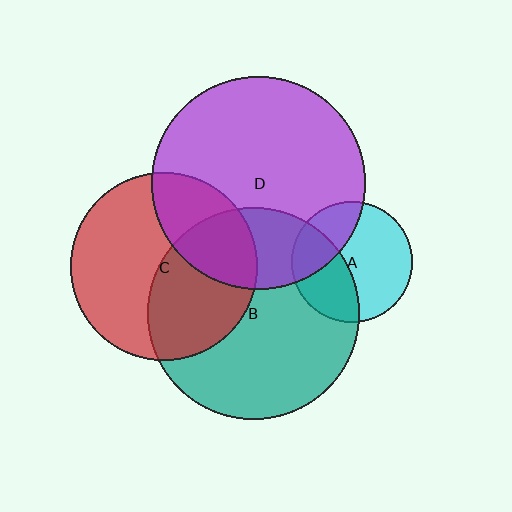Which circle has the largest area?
Circle D (purple).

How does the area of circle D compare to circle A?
Approximately 3.1 times.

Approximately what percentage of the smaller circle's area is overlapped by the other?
Approximately 45%.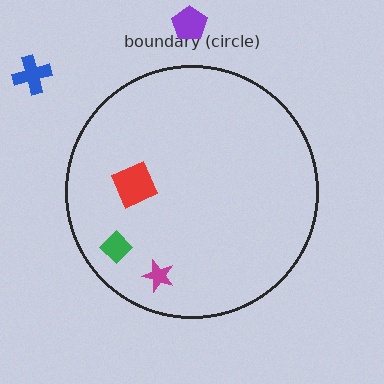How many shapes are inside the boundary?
3 inside, 2 outside.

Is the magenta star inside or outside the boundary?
Inside.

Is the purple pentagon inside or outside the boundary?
Outside.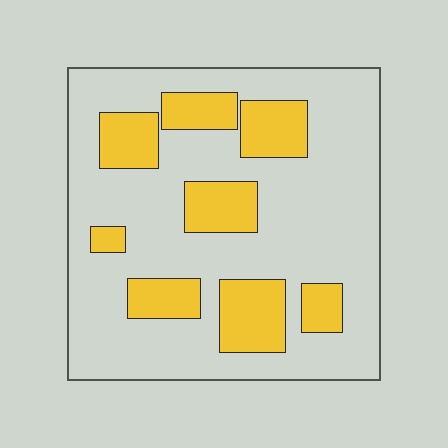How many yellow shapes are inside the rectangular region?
8.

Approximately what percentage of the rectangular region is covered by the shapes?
Approximately 25%.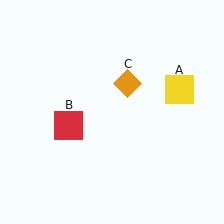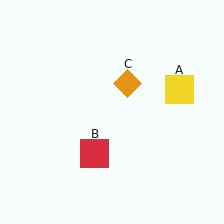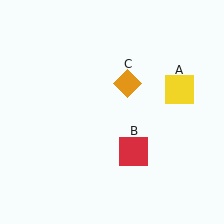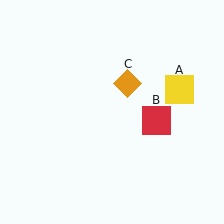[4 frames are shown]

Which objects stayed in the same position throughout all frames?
Yellow square (object A) and orange diamond (object C) remained stationary.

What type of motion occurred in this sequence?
The red square (object B) rotated counterclockwise around the center of the scene.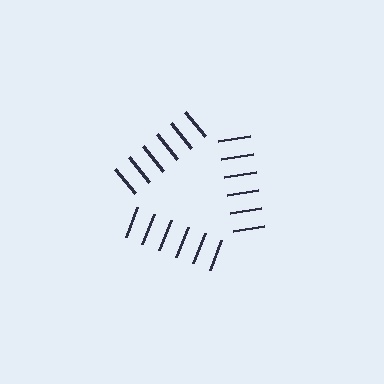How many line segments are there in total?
18 — 6 along each of the 3 edges.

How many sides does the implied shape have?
3 sides — the line-ends trace a triangle.